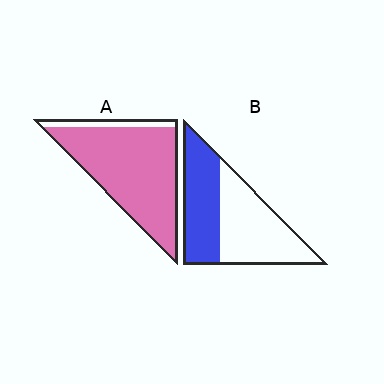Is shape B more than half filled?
No.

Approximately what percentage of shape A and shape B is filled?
A is approximately 90% and B is approximately 45%.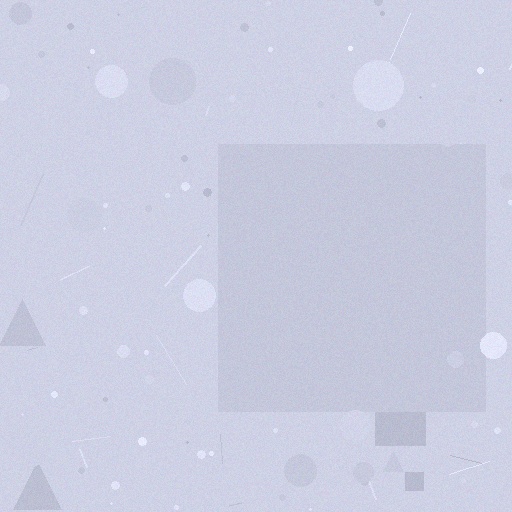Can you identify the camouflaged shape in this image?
The camouflaged shape is a square.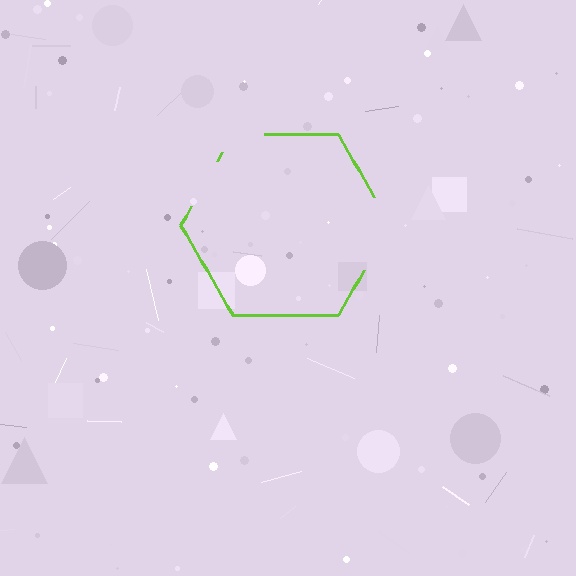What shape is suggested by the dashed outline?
The dashed outline suggests a hexagon.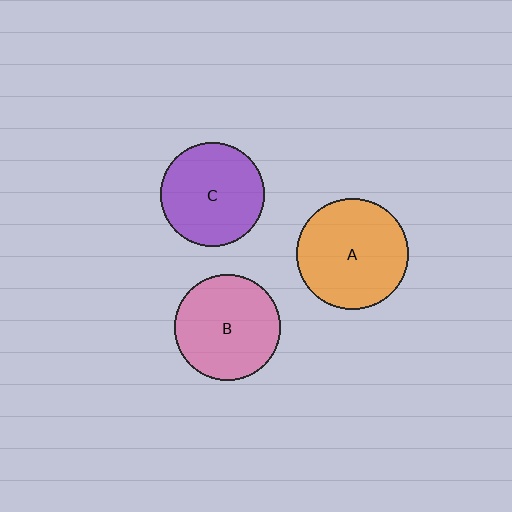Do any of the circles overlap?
No, none of the circles overlap.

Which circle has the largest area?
Circle A (orange).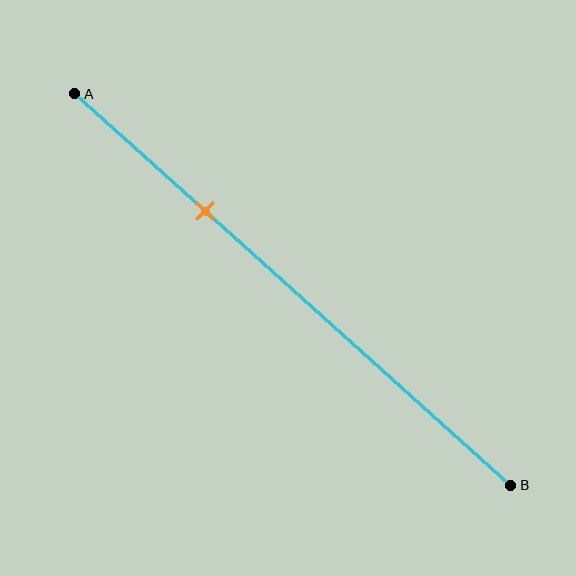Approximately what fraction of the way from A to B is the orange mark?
The orange mark is approximately 30% of the way from A to B.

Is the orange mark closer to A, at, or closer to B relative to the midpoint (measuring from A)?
The orange mark is closer to point A than the midpoint of segment AB.